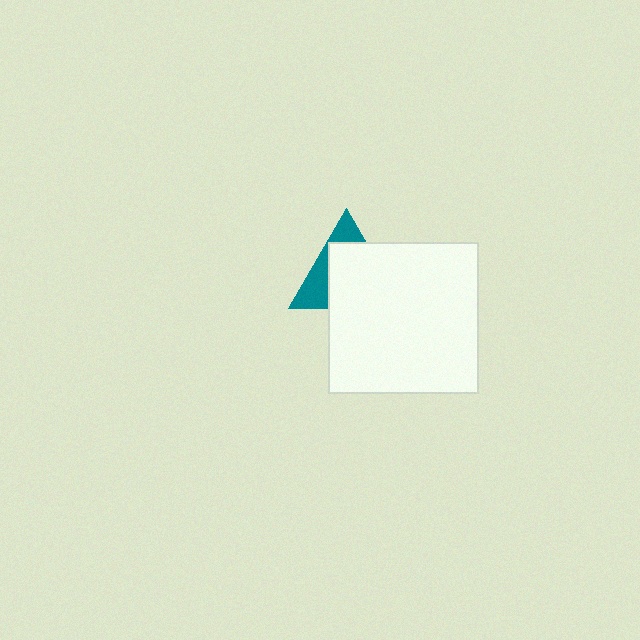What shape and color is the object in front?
The object in front is a white square.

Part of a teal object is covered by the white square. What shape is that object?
It is a triangle.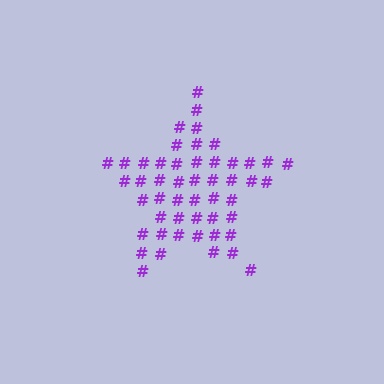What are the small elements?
The small elements are hash symbols.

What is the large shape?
The large shape is a star.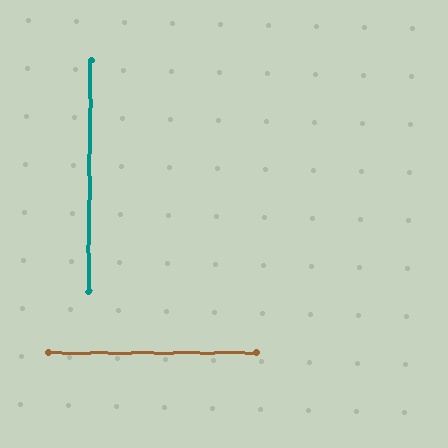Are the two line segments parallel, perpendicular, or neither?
Perpendicular — they meet at approximately 89°.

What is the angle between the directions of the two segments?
Approximately 89 degrees.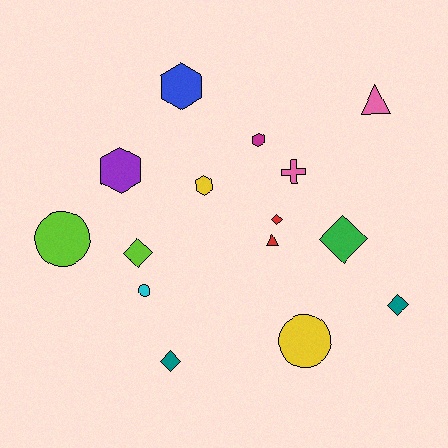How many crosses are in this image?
There is 1 cross.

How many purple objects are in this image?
There is 1 purple object.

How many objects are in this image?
There are 15 objects.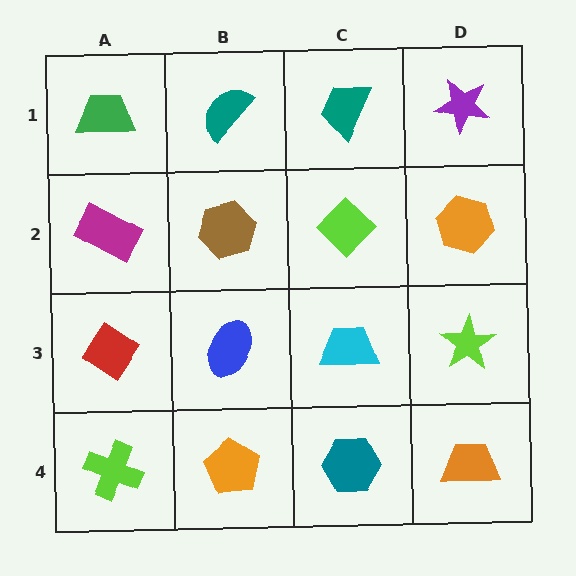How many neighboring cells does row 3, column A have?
3.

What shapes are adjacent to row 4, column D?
A lime star (row 3, column D), a teal hexagon (row 4, column C).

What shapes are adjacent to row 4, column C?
A cyan trapezoid (row 3, column C), an orange pentagon (row 4, column B), an orange trapezoid (row 4, column D).